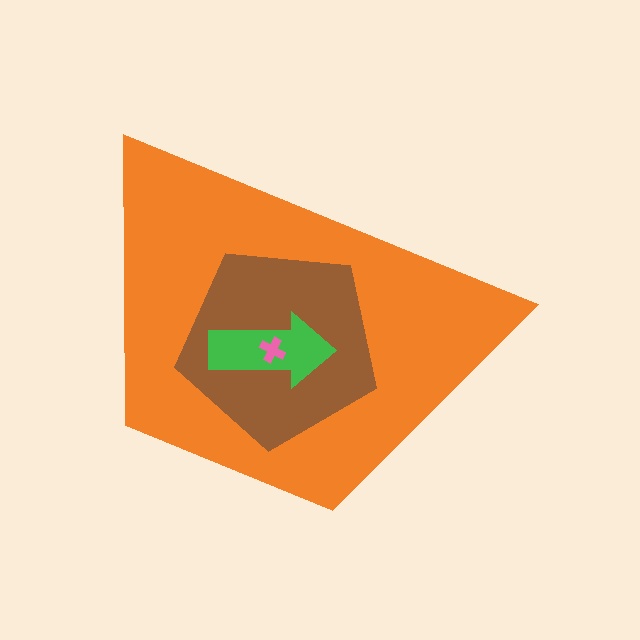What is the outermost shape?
The orange trapezoid.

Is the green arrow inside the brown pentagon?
Yes.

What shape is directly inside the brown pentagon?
The green arrow.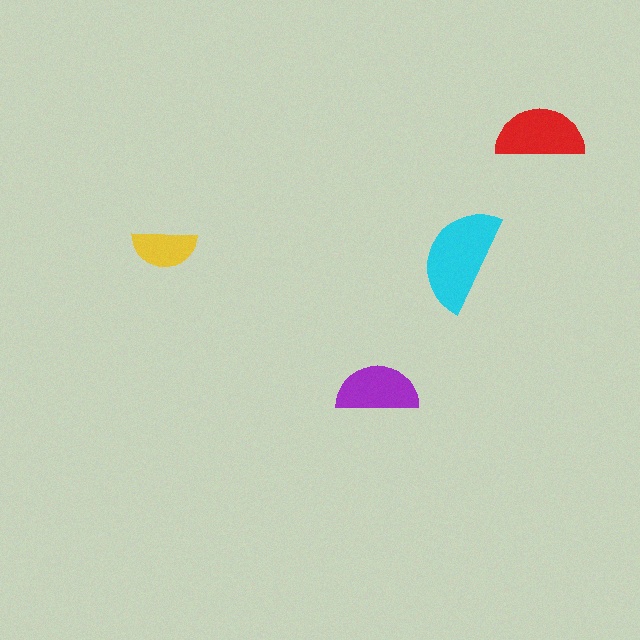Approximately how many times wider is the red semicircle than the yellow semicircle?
About 1.5 times wider.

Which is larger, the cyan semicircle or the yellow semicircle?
The cyan one.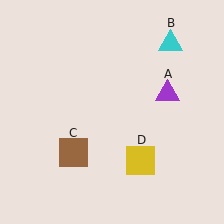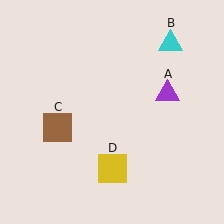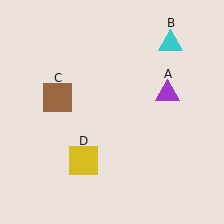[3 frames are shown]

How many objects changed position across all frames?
2 objects changed position: brown square (object C), yellow square (object D).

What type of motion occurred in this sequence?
The brown square (object C), yellow square (object D) rotated clockwise around the center of the scene.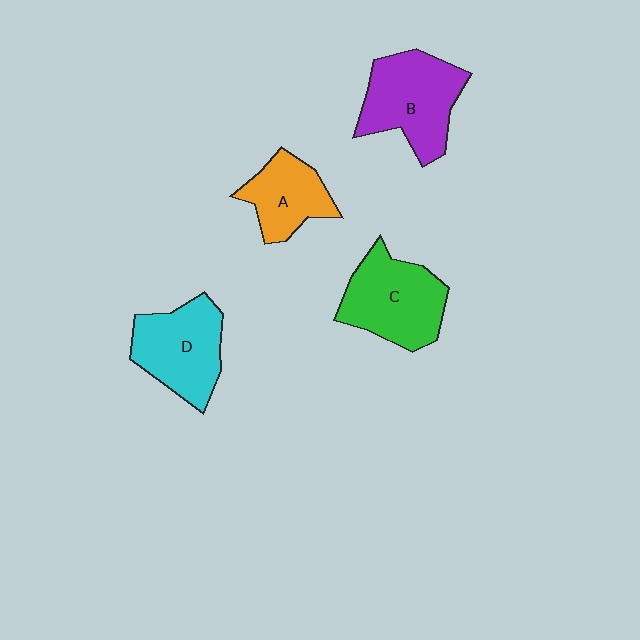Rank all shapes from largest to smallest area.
From largest to smallest: B (purple), C (green), D (cyan), A (orange).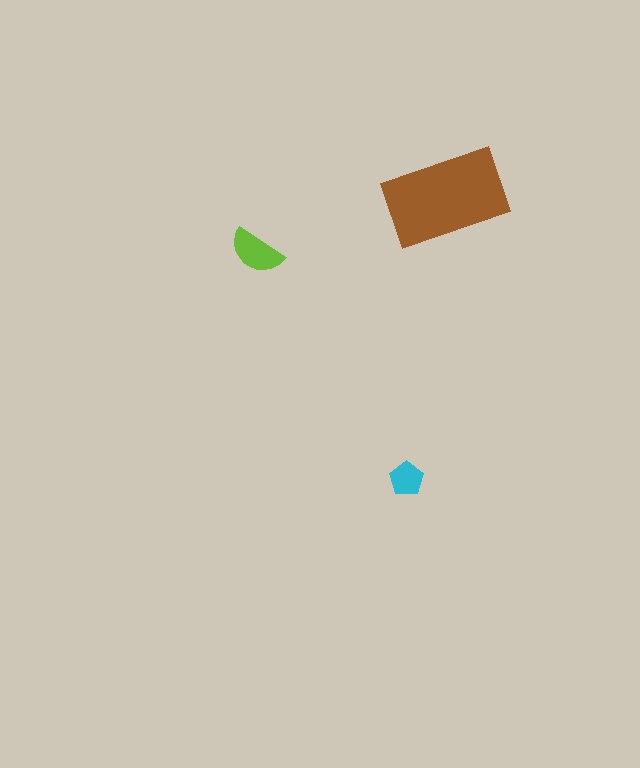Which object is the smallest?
The cyan pentagon.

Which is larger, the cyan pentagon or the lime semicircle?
The lime semicircle.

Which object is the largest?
The brown rectangle.